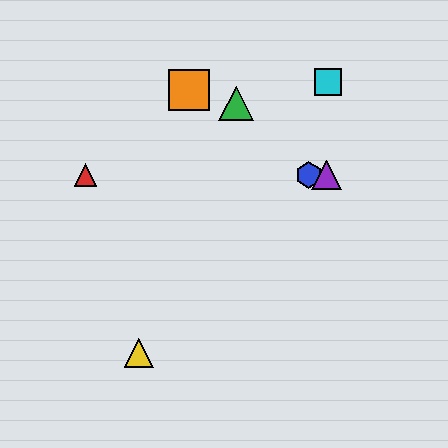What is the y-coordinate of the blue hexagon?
The blue hexagon is at y≈175.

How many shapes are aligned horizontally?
3 shapes (the red triangle, the blue hexagon, the purple triangle) are aligned horizontally.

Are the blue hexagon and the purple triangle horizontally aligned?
Yes, both are at y≈175.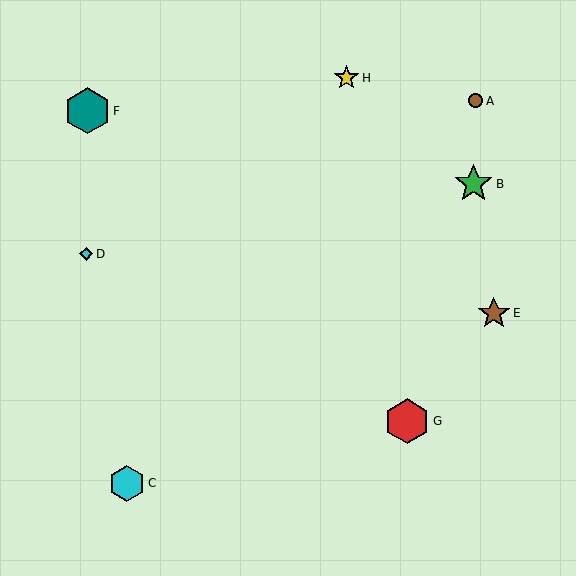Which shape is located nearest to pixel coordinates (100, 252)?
The cyan diamond (labeled D) at (86, 254) is nearest to that location.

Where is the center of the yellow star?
The center of the yellow star is at (346, 78).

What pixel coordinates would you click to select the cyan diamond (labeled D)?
Click at (86, 254) to select the cyan diamond D.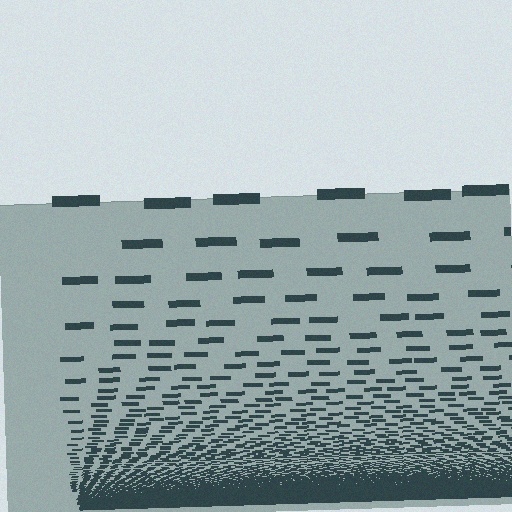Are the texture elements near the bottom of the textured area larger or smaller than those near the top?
Smaller. The gradient is inverted — elements near the bottom are smaller and denser.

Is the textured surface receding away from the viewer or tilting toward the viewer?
The surface appears to tilt toward the viewer. Texture elements get larger and sparser toward the top.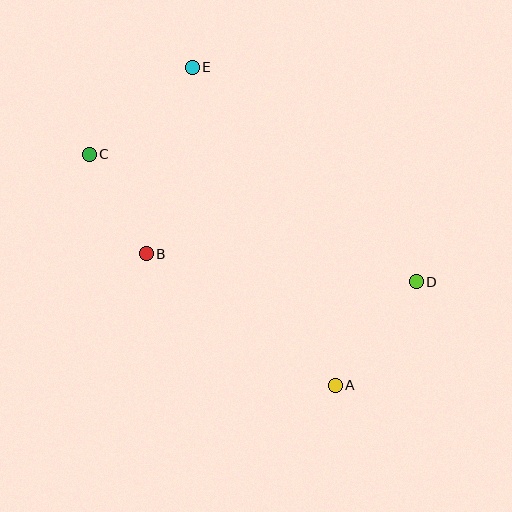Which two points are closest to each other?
Points B and C are closest to each other.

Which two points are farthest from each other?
Points C and D are farthest from each other.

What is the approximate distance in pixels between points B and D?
The distance between B and D is approximately 272 pixels.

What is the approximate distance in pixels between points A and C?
The distance between A and C is approximately 337 pixels.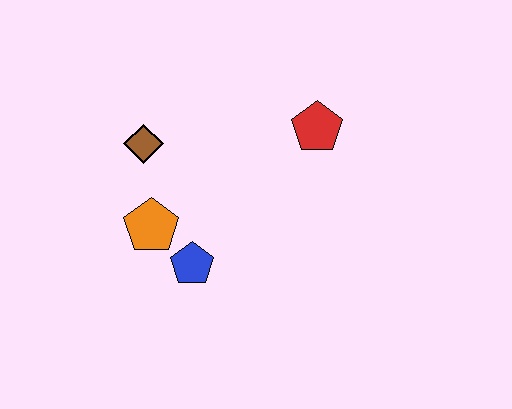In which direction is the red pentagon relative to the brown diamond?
The red pentagon is to the right of the brown diamond.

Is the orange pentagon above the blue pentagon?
Yes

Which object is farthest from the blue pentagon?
The red pentagon is farthest from the blue pentagon.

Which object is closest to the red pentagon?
The brown diamond is closest to the red pentagon.